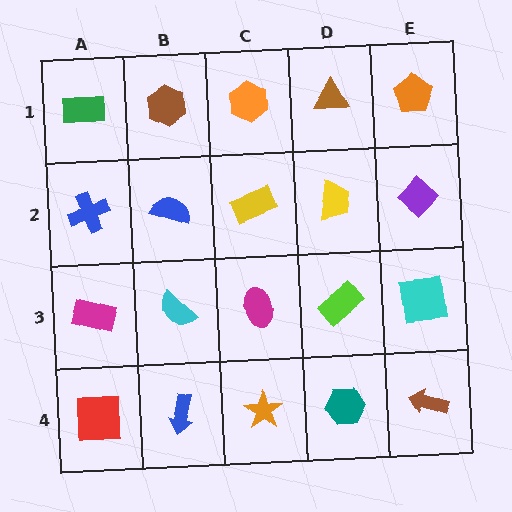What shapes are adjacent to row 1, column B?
A blue semicircle (row 2, column B), a green rectangle (row 1, column A), an orange hexagon (row 1, column C).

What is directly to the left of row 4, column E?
A teal hexagon.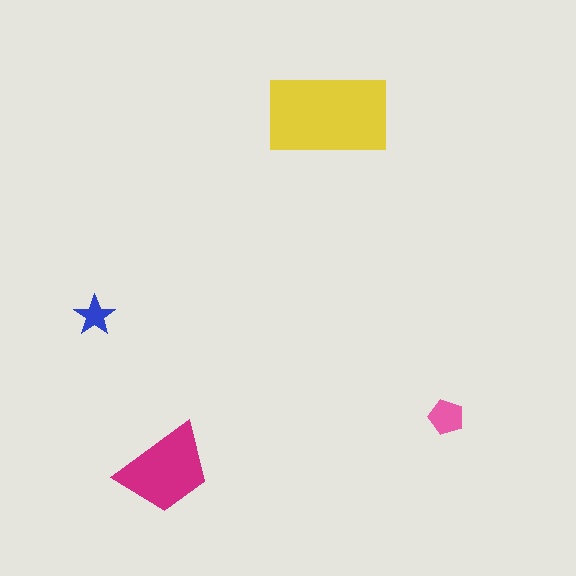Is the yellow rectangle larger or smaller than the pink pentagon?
Larger.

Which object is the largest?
The yellow rectangle.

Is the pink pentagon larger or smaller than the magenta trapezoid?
Smaller.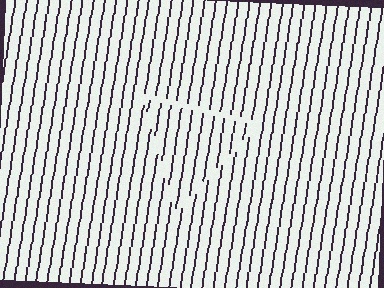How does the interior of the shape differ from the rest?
The interior of the shape contains the same grating, shifted by half a period — the contour is defined by the phase discontinuity where line-ends from the inner and outer gratings abut.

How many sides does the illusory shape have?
3 sides — the line-ends trace a triangle.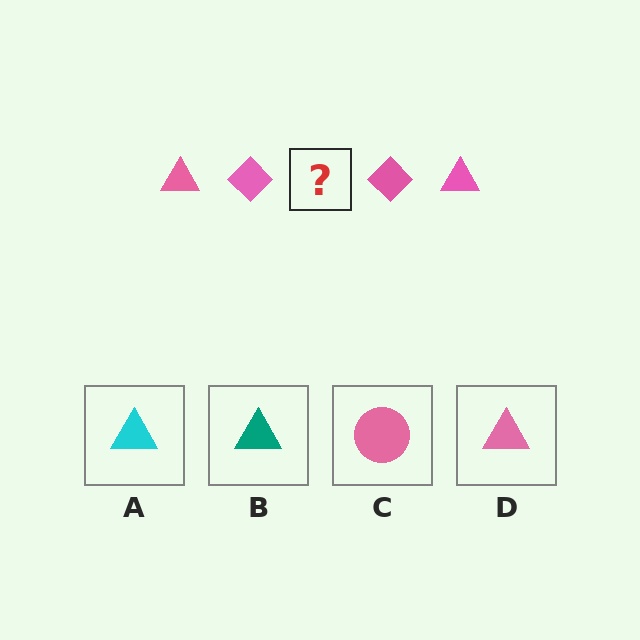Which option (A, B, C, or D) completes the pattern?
D.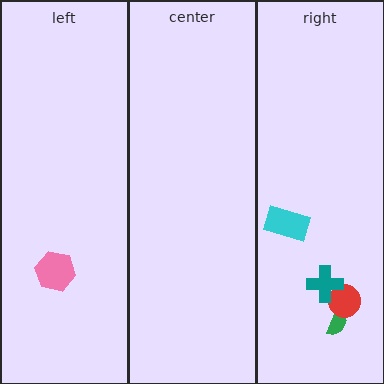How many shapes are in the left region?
1.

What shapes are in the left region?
The pink hexagon.